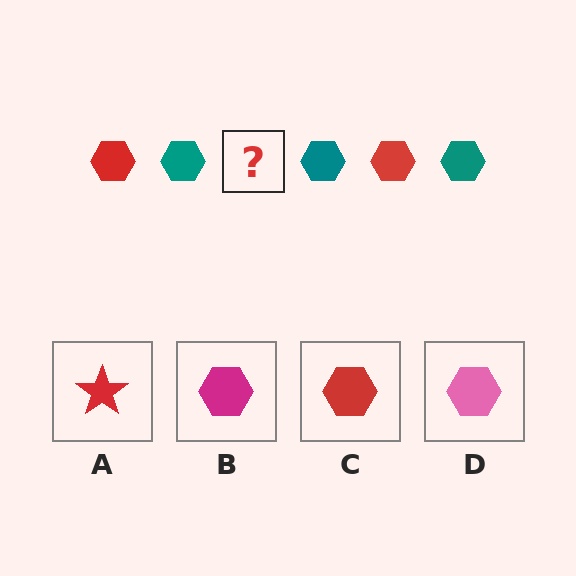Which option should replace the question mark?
Option C.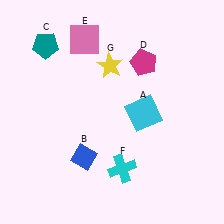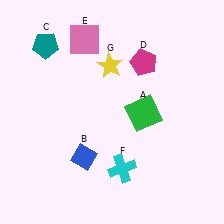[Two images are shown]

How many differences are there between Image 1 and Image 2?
There is 1 difference between the two images.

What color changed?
The square (A) changed from cyan in Image 1 to green in Image 2.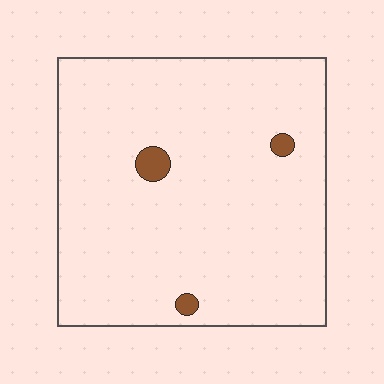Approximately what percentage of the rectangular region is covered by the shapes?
Approximately 5%.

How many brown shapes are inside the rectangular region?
3.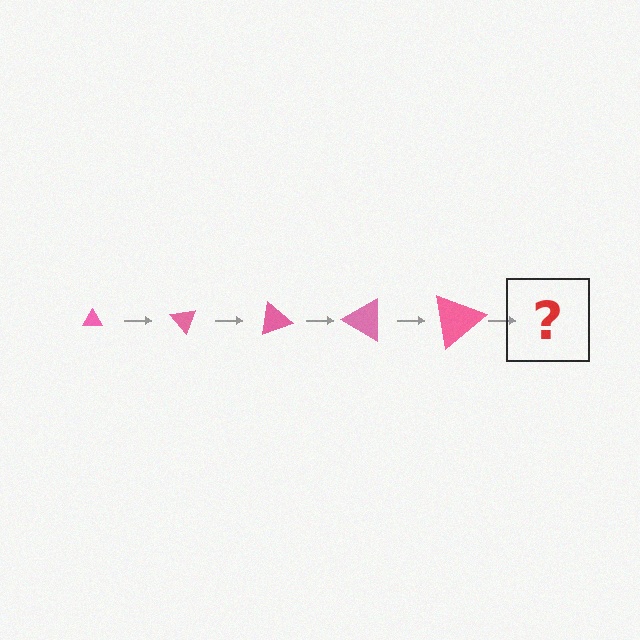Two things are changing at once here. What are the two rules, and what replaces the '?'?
The two rules are that the triangle grows larger each step and it rotates 50 degrees each step. The '?' should be a triangle, larger than the previous one and rotated 250 degrees from the start.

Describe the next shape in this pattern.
It should be a triangle, larger than the previous one and rotated 250 degrees from the start.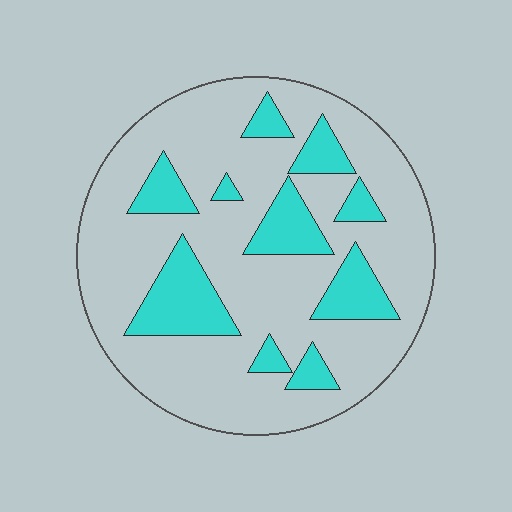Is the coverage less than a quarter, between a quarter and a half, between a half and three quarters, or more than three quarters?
Less than a quarter.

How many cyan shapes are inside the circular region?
10.